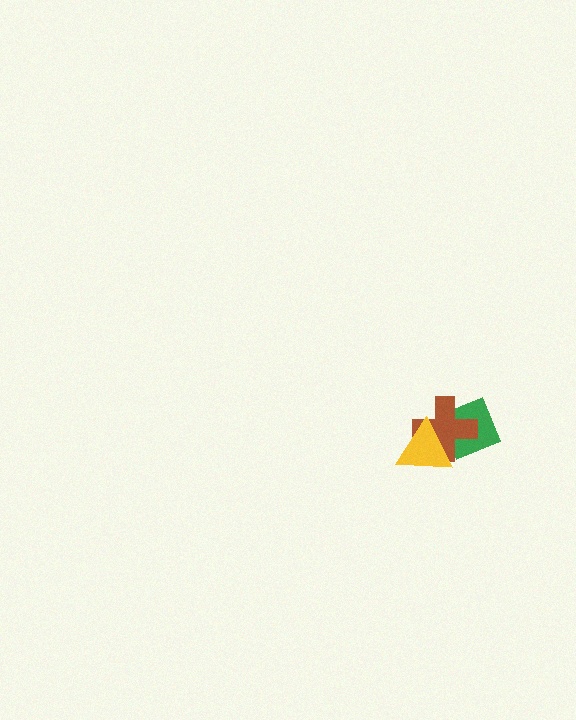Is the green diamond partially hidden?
Yes, it is partially covered by another shape.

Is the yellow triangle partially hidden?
No, no other shape covers it.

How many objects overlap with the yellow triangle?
2 objects overlap with the yellow triangle.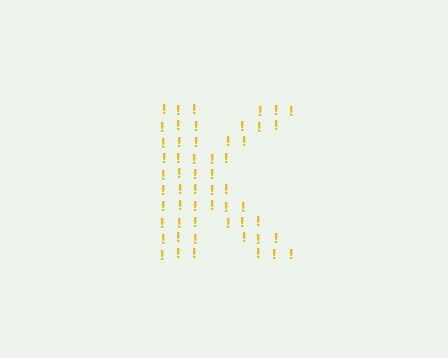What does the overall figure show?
The overall figure shows the letter K.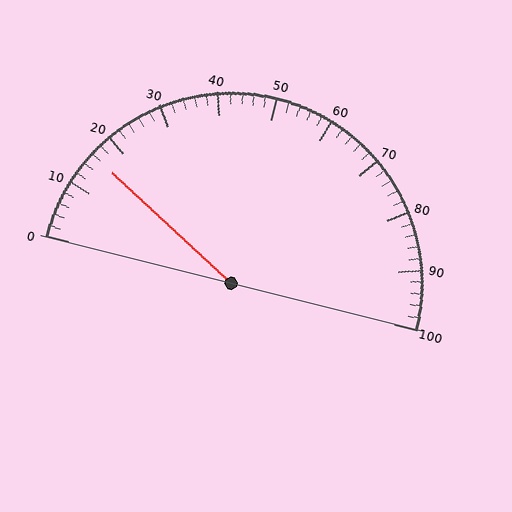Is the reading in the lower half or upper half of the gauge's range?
The reading is in the lower half of the range (0 to 100).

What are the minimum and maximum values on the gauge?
The gauge ranges from 0 to 100.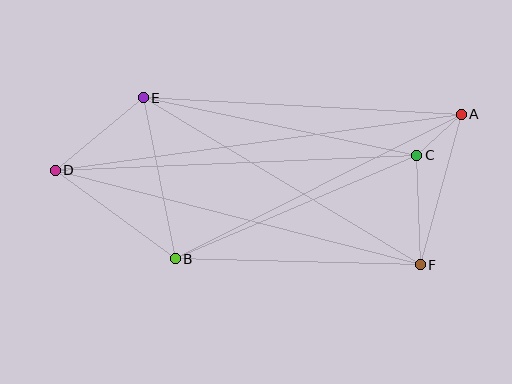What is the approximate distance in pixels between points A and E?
The distance between A and E is approximately 318 pixels.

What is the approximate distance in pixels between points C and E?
The distance between C and E is approximately 279 pixels.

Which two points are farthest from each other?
Points A and D are farthest from each other.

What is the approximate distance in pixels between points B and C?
The distance between B and C is approximately 262 pixels.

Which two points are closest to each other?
Points A and C are closest to each other.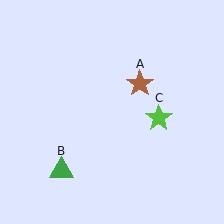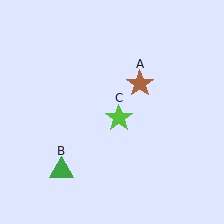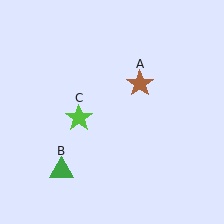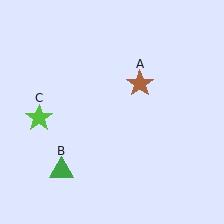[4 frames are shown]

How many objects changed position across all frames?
1 object changed position: lime star (object C).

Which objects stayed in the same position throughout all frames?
Brown star (object A) and green triangle (object B) remained stationary.